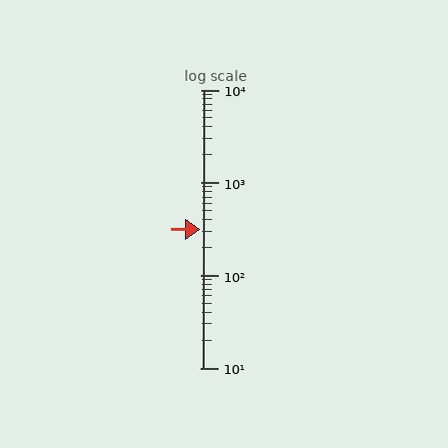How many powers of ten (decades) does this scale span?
The scale spans 3 decades, from 10 to 10000.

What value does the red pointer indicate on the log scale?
The pointer indicates approximately 310.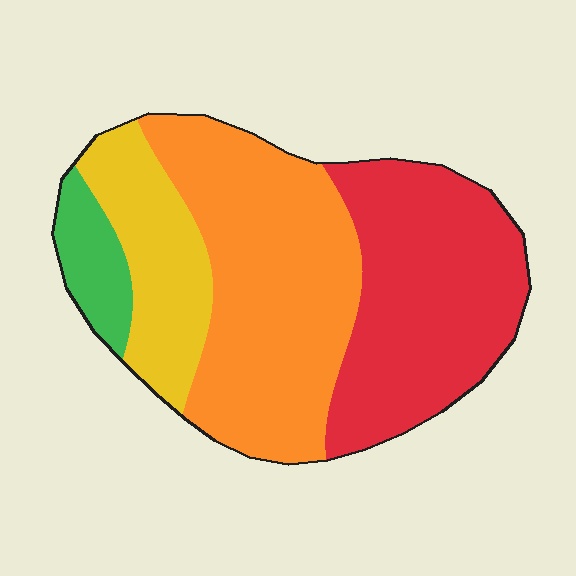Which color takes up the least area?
Green, at roughly 10%.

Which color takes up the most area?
Orange, at roughly 40%.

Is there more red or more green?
Red.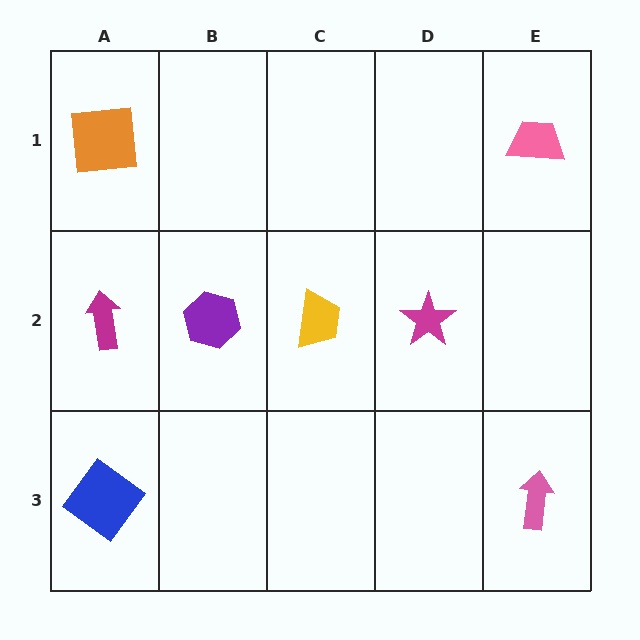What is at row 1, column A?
An orange square.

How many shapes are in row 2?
4 shapes.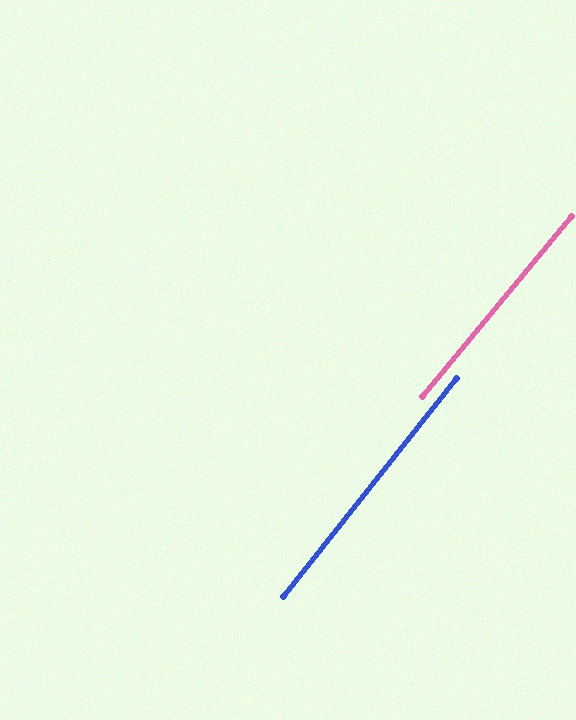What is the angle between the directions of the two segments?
Approximately 1 degree.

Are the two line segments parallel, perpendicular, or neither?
Parallel — their directions differ by only 1.3°.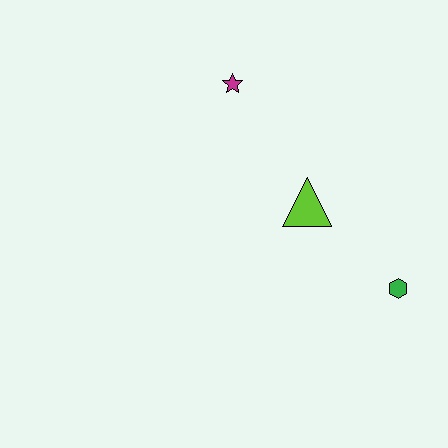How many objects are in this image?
There are 3 objects.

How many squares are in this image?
There are no squares.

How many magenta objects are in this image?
There is 1 magenta object.